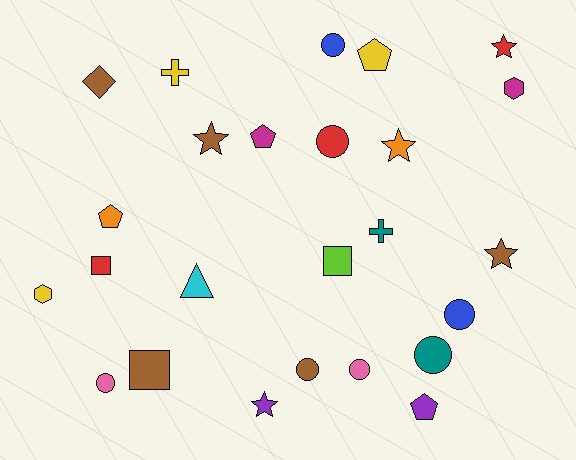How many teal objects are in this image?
There are 2 teal objects.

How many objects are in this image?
There are 25 objects.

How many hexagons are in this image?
There are 2 hexagons.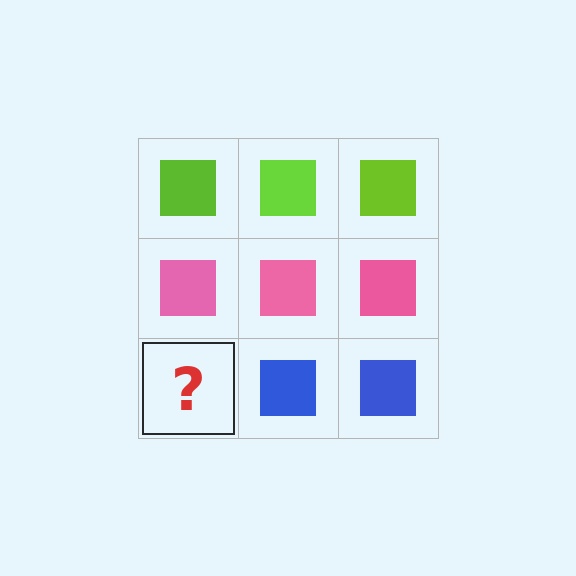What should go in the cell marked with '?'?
The missing cell should contain a blue square.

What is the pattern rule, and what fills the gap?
The rule is that each row has a consistent color. The gap should be filled with a blue square.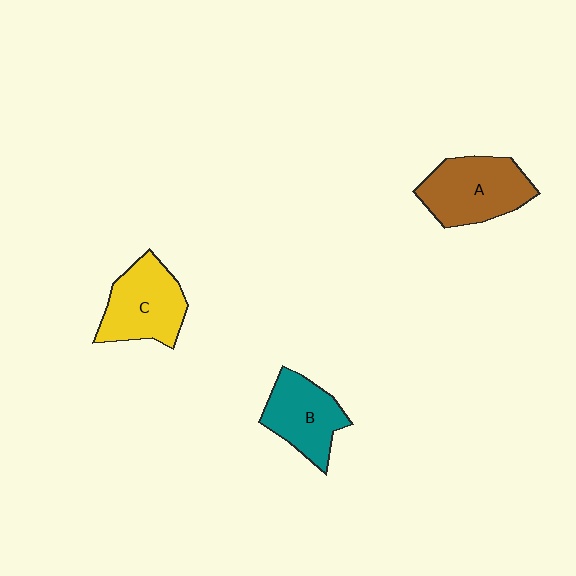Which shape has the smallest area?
Shape B (teal).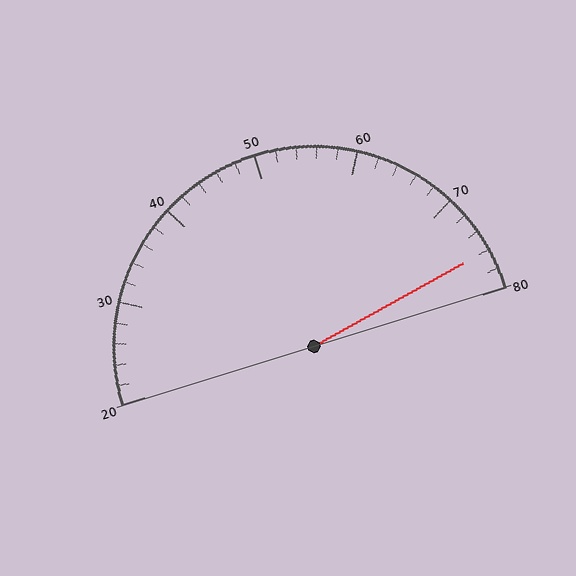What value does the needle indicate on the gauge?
The needle indicates approximately 76.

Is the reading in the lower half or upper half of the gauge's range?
The reading is in the upper half of the range (20 to 80).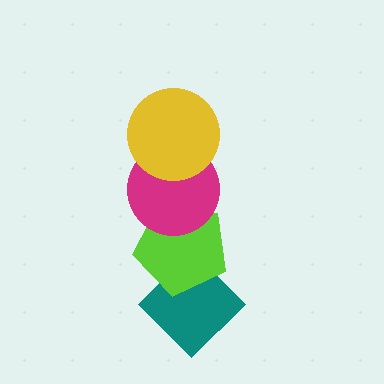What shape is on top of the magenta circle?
The yellow circle is on top of the magenta circle.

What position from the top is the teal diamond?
The teal diamond is 4th from the top.